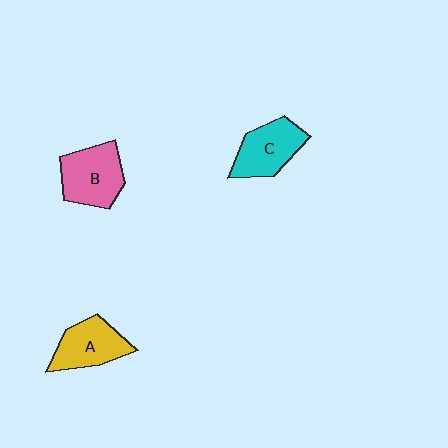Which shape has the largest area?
Shape B (pink).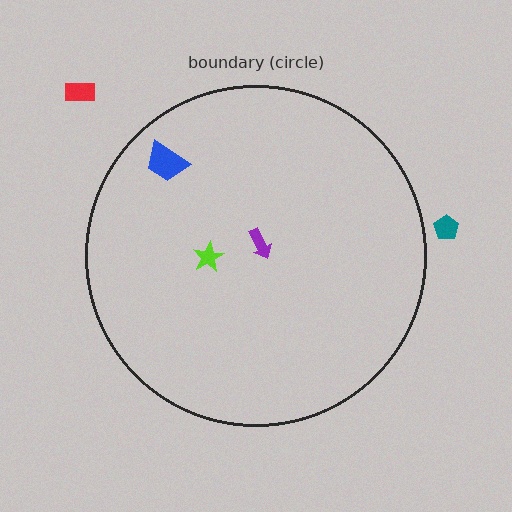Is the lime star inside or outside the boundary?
Inside.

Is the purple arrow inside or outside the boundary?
Inside.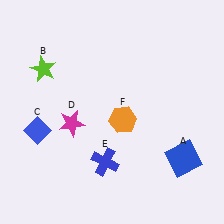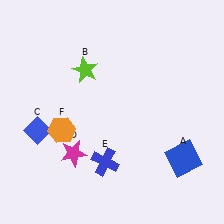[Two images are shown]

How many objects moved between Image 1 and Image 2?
3 objects moved between the two images.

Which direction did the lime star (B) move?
The lime star (B) moved right.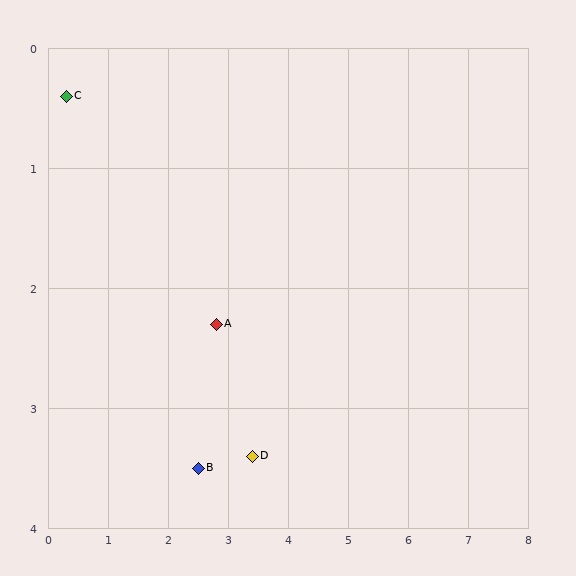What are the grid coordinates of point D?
Point D is at approximately (3.4, 3.4).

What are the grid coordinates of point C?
Point C is at approximately (0.3, 0.4).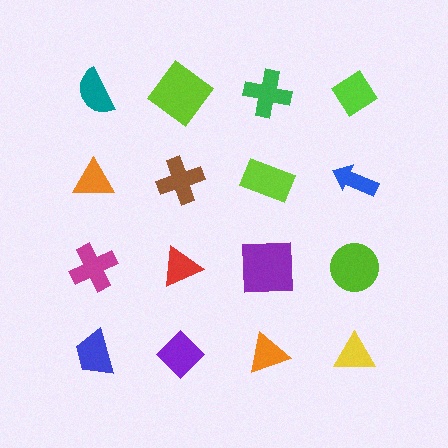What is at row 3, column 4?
A lime circle.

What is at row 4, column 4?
A yellow triangle.